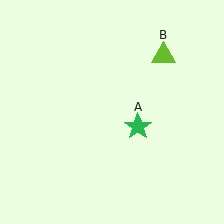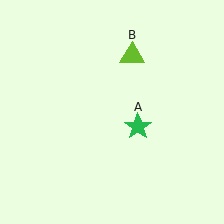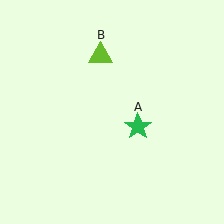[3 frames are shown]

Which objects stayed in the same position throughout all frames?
Green star (object A) remained stationary.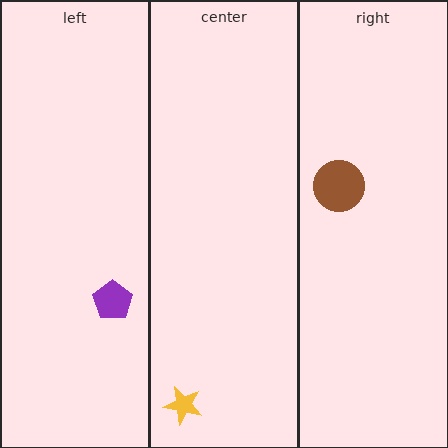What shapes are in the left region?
The purple pentagon.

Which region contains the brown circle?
The right region.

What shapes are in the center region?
The yellow star.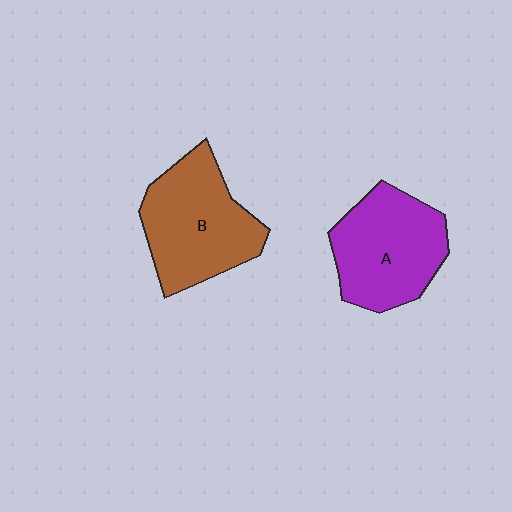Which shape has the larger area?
Shape B (brown).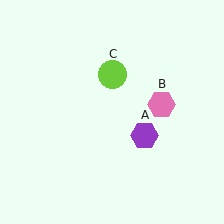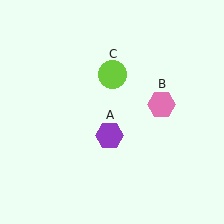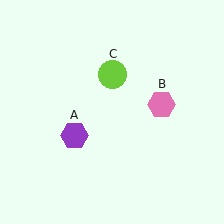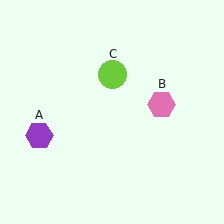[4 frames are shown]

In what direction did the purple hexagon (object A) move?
The purple hexagon (object A) moved left.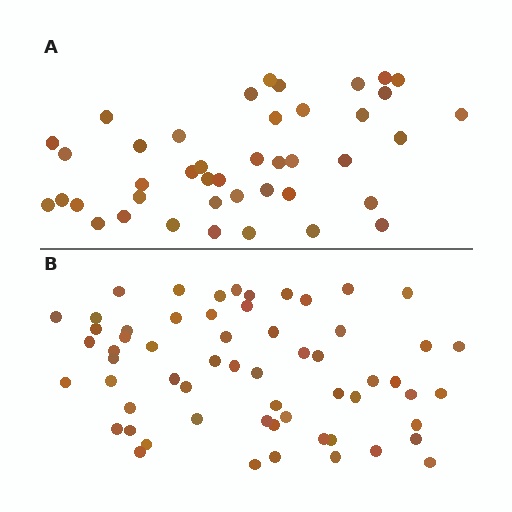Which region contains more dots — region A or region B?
Region B (the bottom region) has more dots.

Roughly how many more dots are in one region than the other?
Region B has approximately 20 more dots than region A.